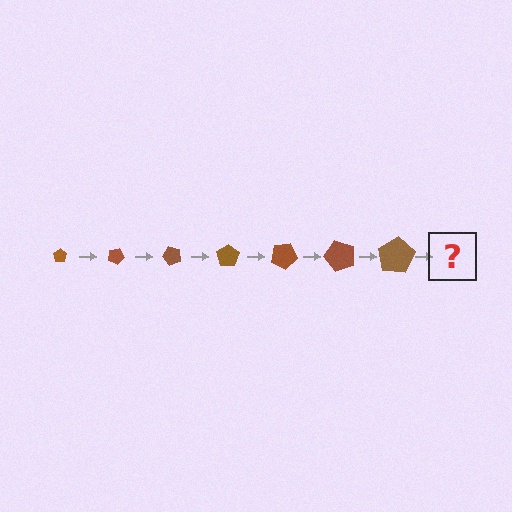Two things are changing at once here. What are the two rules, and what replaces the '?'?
The two rules are that the pentagon grows larger each step and it rotates 25 degrees each step. The '?' should be a pentagon, larger than the previous one and rotated 175 degrees from the start.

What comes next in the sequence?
The next element should be a pentagon, larger than the previous one and rotated 175 degrees from the start.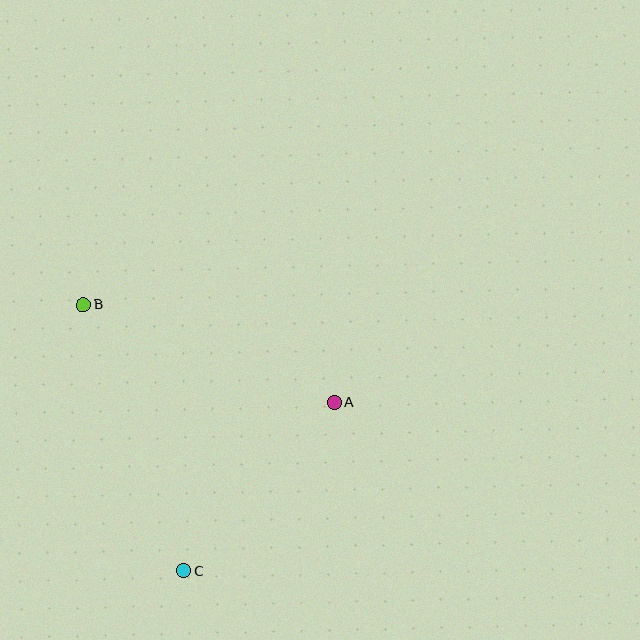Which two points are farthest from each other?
Points B and C are farthest from each other.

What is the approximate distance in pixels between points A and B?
The distance between A and B is approximately 269 pixels.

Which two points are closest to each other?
Points A and C are closest to each other.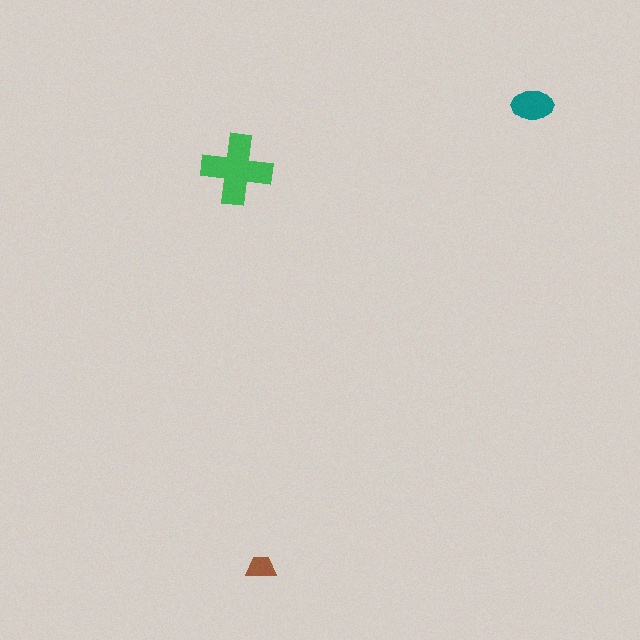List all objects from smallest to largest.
The brown trapezoid, the teal ellipse, the green cross.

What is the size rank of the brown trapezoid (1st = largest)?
3rd.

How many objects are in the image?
There are 3 objects in the image.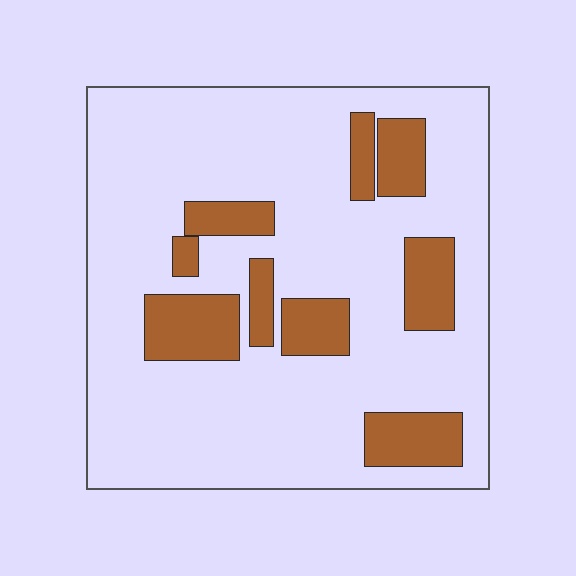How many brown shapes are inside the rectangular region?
9.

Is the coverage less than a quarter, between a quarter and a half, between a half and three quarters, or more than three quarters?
Less than a quarter.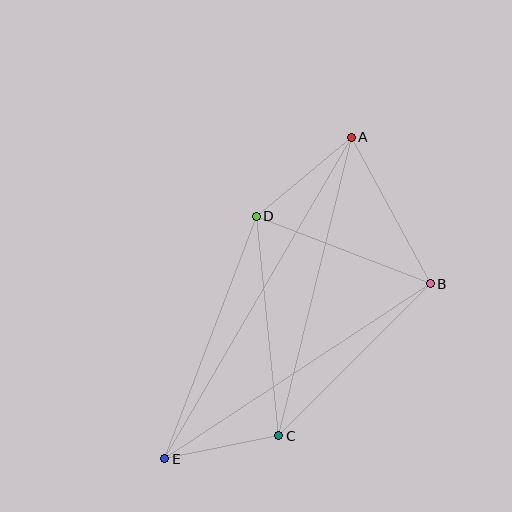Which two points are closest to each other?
Points C and E are closest to each other.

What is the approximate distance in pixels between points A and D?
The distance between A and D is approximately 123 pixels.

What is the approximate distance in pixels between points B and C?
The distance between B and C is approximately 215 pixels.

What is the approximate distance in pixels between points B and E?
The distance between B and E is approximately 318 pixels.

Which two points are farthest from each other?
Points A and E are farthest from each other.